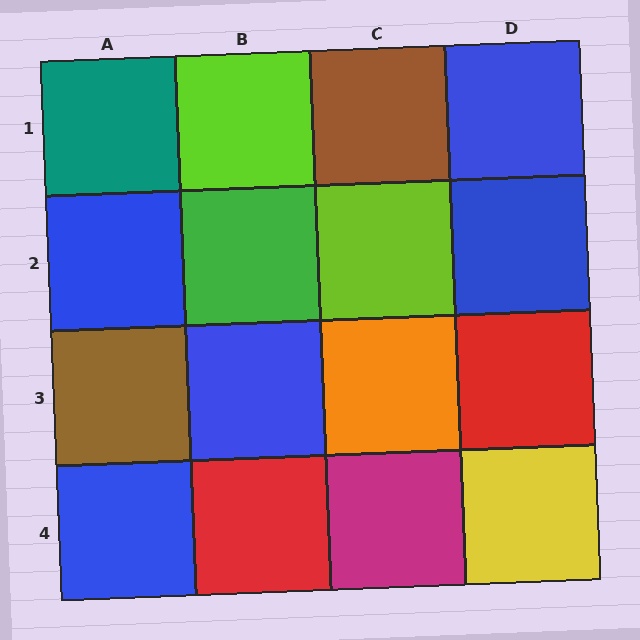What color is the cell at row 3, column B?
Blue.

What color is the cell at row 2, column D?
Blue.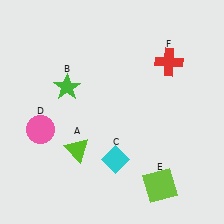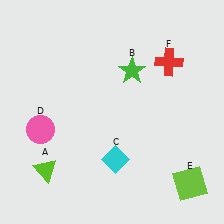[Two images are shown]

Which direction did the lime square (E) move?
The lime square (E) moved right.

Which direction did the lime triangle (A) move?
The lime triangle (A) moved left.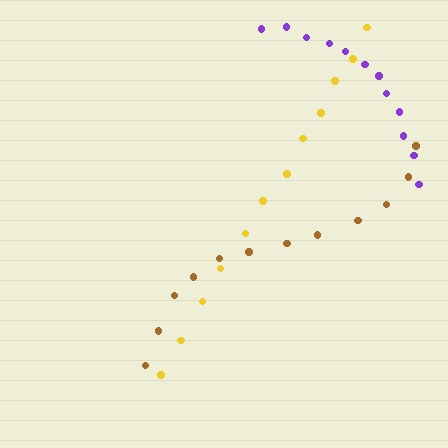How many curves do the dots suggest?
There are 3 distinct paths.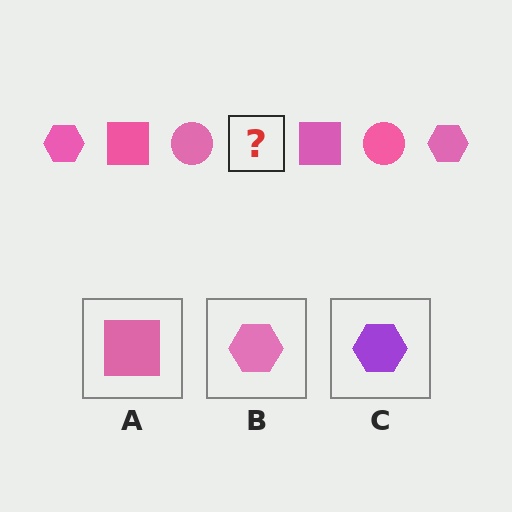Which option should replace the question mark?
Option B.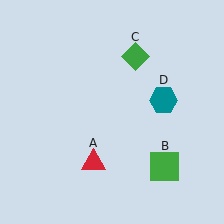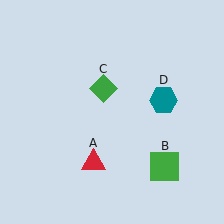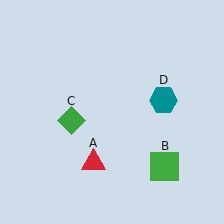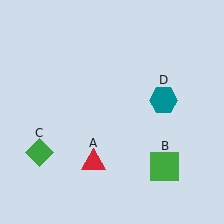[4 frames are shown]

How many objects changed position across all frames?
1 object changed position: green diamond (object C).